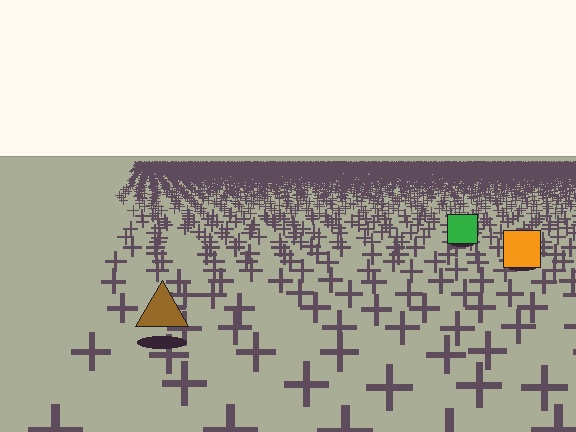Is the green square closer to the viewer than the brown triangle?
No. The brown triangle is closer — you can tell from the texture gradient: the ground texture is coarser near it.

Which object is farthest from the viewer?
The green square is farthest from the viewer. It appears smaller and the ground texture around it is denser.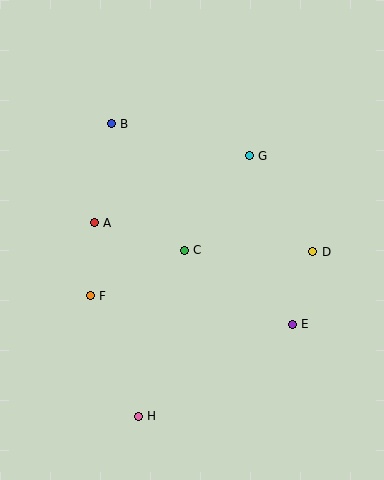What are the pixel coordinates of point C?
Point C is at (184, 250).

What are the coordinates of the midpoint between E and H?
The midpoint between E and H is at (215, 370).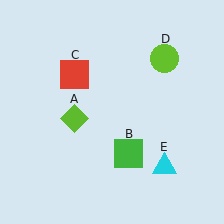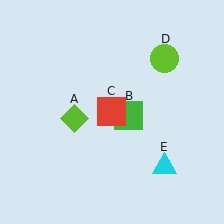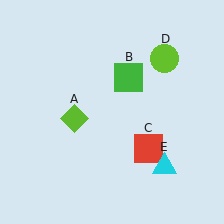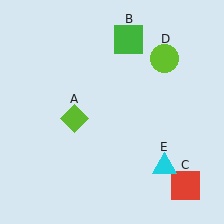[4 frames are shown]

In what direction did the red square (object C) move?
The red square (object C) moved down and to the right.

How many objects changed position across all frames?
2 objects changed position: green square (object B), red square (object C).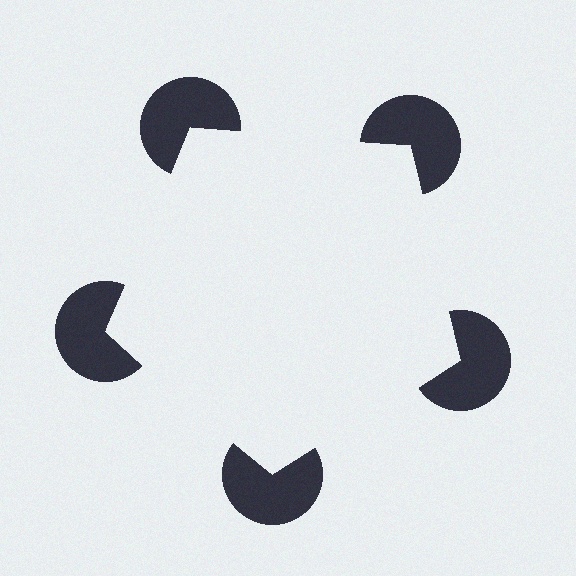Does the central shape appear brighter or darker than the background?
It typically appears slightly brighter than the background, even though no actual brightness change is drawn.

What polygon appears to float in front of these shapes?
An illusory pentagon — its edges are inferred from the aligned wedge cuts in the pac-man discs, not physically drawn.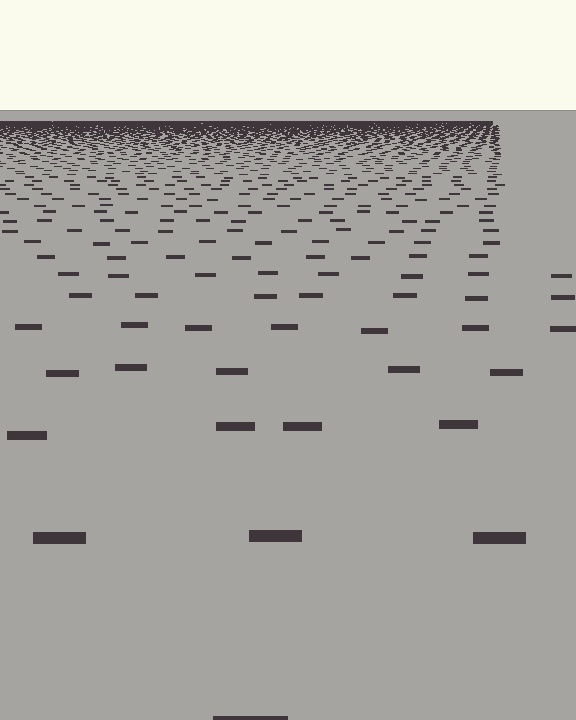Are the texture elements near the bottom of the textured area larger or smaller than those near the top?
Larger. Near the bottom, elements are closer to the viewer and appear at a bigger on-screen size.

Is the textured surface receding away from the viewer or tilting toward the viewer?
The surface is receding away from the viewer. Texture elements get smaller and denser toward the top.